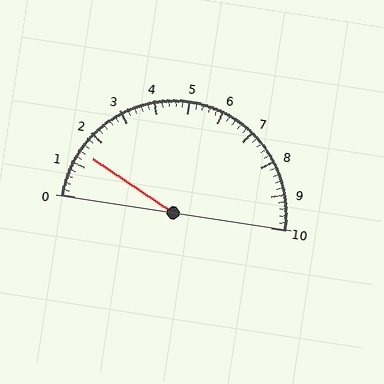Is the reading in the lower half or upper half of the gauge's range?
The reading is in the lower half of the range (0 to 10).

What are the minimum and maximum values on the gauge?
The gauge ranges from 0 to 10.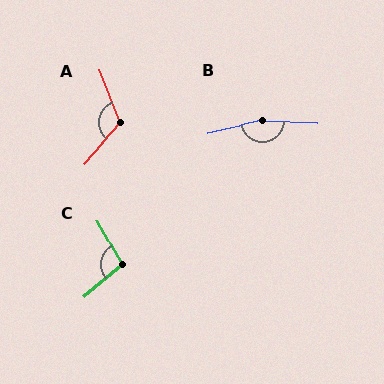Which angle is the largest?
B, at approximately 164 degrees.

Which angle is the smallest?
C, at approximately 101 degrees.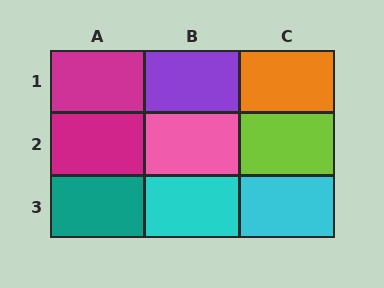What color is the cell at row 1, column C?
Orange.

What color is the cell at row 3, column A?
Teal.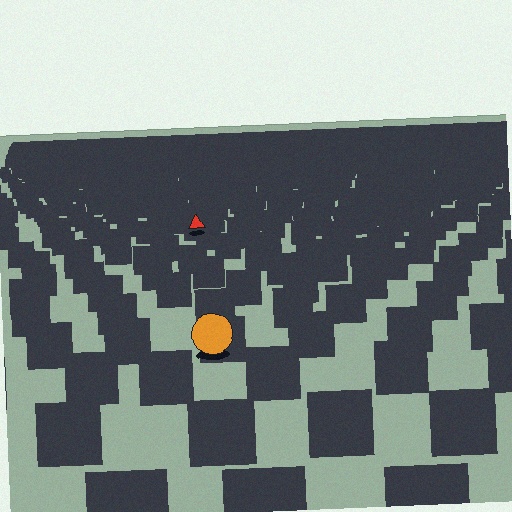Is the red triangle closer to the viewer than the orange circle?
No. The orange circle is closer — you can tell from the texture gradient: the ground texture is coarser near it.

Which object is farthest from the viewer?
The red triangle is farthest from the viewer. It appears smaller and the ground texture around it is denser.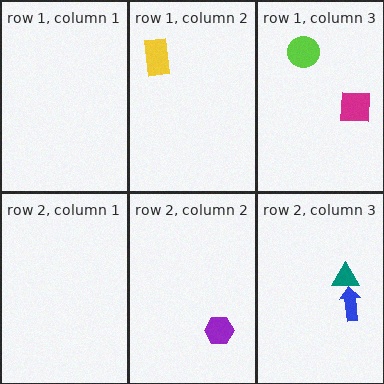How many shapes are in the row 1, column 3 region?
2.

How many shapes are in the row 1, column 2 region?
1.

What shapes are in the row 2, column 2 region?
The purple hexagon.